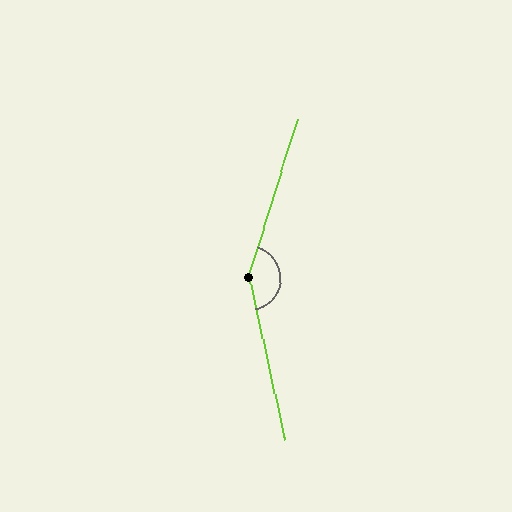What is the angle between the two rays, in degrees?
Approximately 150 degrees.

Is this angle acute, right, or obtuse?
It is obtuse.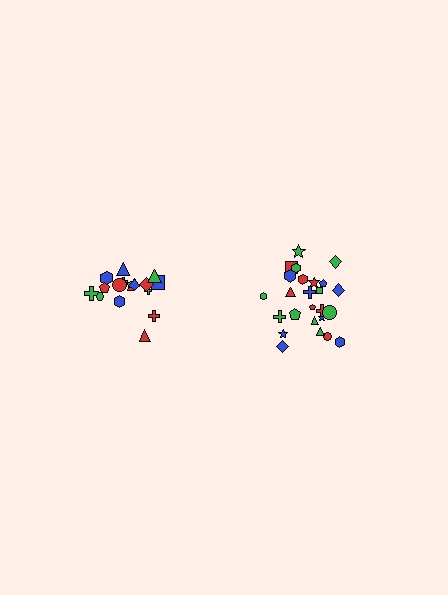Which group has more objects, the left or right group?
The right group.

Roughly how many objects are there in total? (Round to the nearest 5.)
Roughly 45 objects in total.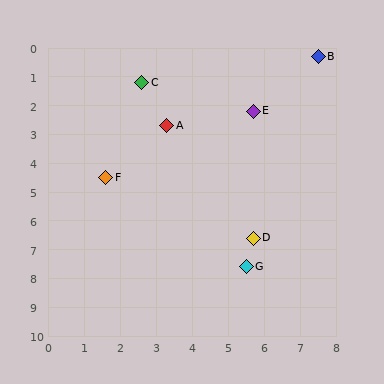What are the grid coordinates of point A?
Point A is at approximately (3.3, 2.7).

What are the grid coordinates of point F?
Point F is at approximately (1.6, 4.5).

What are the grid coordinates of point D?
Point D is at approximately (5.7, 6.6).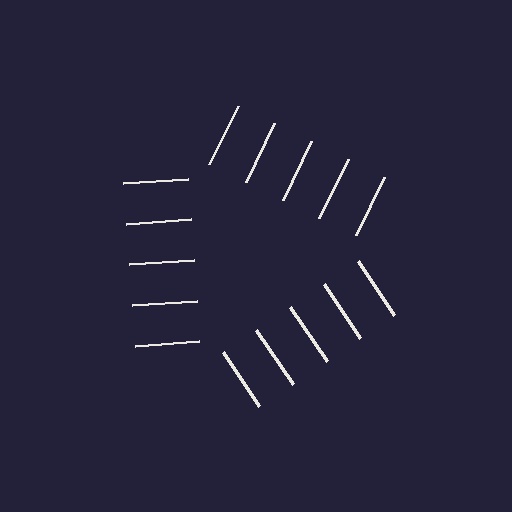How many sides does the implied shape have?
3 sides — the line-ends trace a triangle.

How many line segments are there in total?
15 — 5 along each of the 3 edges.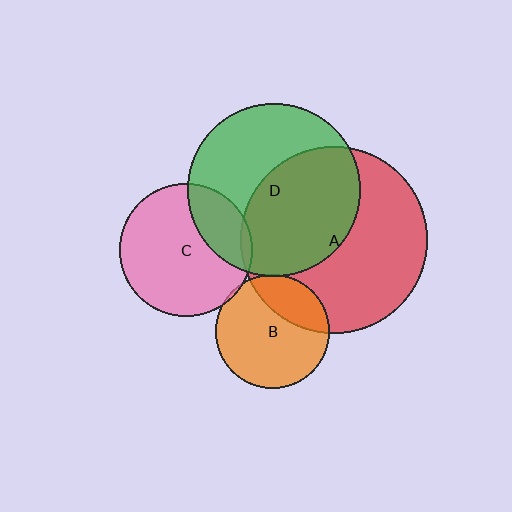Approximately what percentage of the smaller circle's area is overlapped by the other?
Approximately 5%.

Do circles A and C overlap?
Yes.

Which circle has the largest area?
Circle A (red).